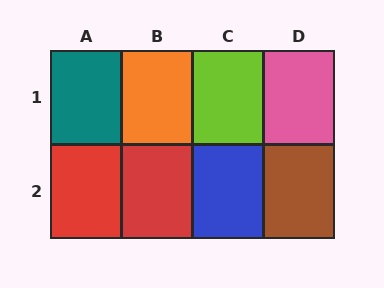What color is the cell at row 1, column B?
Orange.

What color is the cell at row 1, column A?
Teal.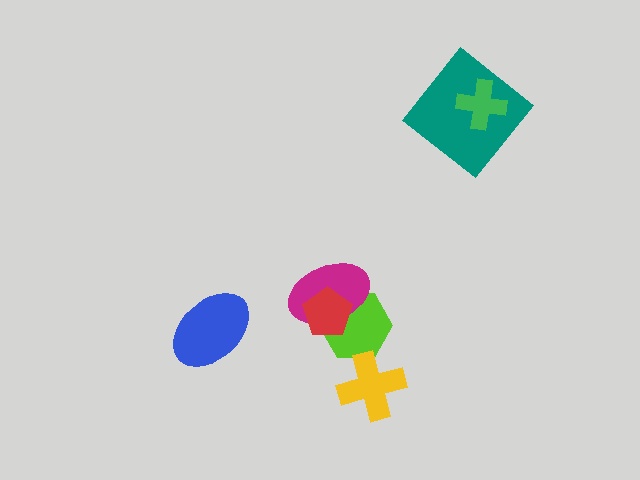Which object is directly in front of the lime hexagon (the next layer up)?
The yellow cross is directly in front of the lime hexagon.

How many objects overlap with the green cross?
1 object overlaps with the green cross.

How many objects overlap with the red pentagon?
2 objects overlap with the red pentagon.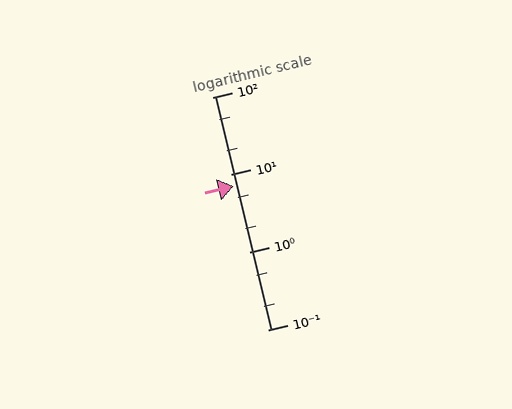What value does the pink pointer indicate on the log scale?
The pointer indicates approximately 7.1.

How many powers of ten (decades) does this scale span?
The scale spans 3 decades, from 0.1 to 100.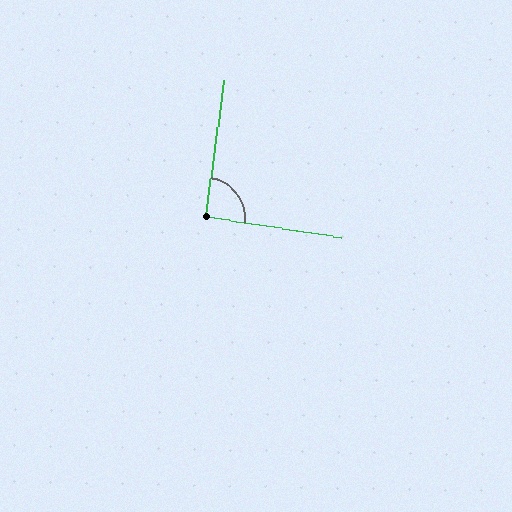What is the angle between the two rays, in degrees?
Approximately 90 degrees.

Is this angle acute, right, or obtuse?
It is approximately a right angle.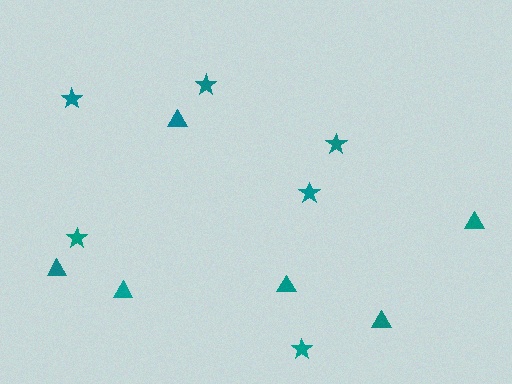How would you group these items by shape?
There are 2 groups: one group of stars (6) and one group of triangles (6).